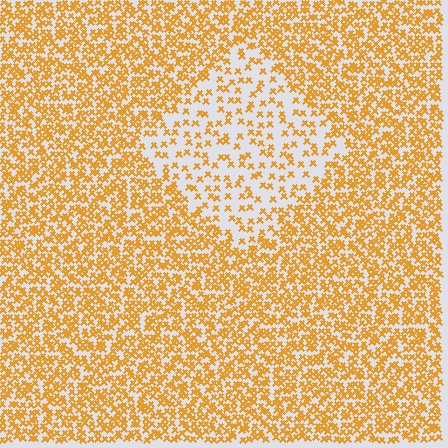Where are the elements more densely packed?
The elements are more densely packed outside the diamond boundary.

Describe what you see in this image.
The image contains small orange elements arranged at two different densities. A diamond-shaped region is visible where the elements are less densely packed than the surrounding area.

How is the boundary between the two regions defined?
The boundary is defined by a change in element density (approximately 2.5x ratio). All elements are the same color, size, and shape.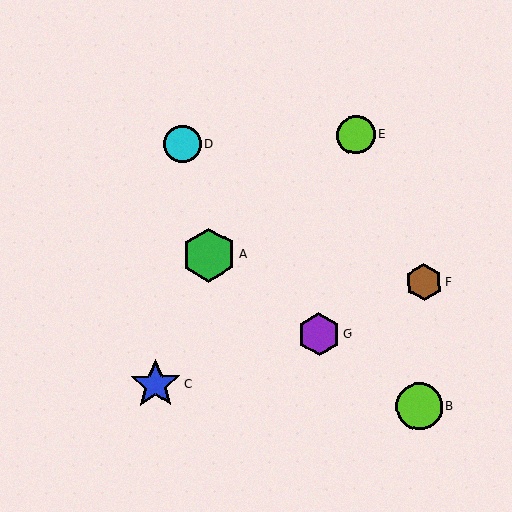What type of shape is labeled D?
Shape D is a cyan circle.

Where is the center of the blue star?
The center of the blue star is at (156, 384).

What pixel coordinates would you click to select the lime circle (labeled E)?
Click at (356, 135) to select the lime circle E.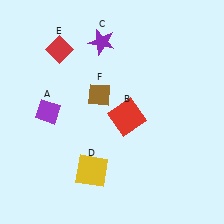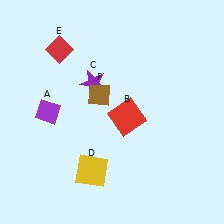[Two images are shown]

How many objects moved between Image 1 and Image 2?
1 object moved between the two images.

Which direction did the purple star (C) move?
The purple star (C) moved down.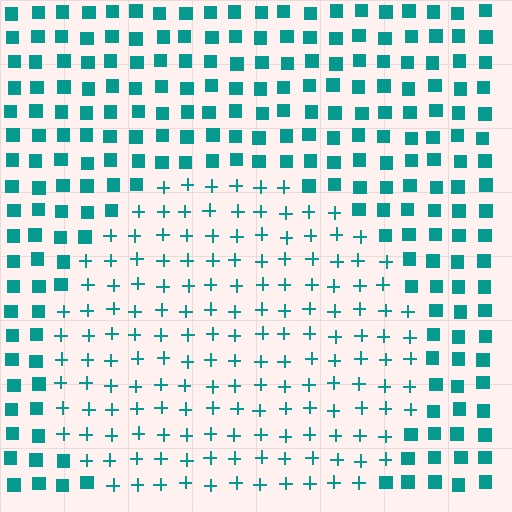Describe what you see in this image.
The image is filled with small teal elements arranged in a uniform grid. A circle-shaped region contains plus signs, while the surrounding area contains squares. The boundary is defined purely by the change in element shape.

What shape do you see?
I see a circle.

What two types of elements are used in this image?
The image uses plus signs inside the circle region and squares outside it.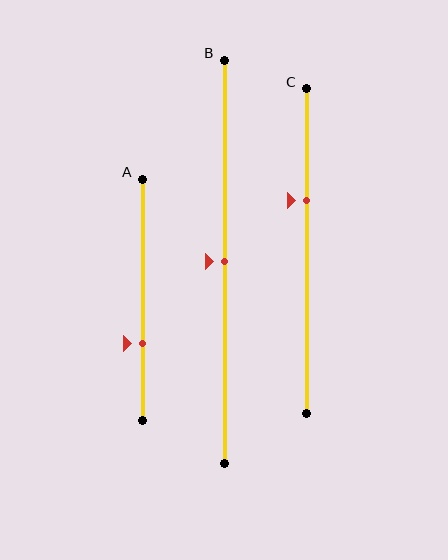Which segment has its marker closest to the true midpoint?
Segment B has its marker closest to the true midpoint.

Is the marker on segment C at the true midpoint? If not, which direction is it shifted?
No, the marker on segment C is shifted upward by about 16% of the segment length.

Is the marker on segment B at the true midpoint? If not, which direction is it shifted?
Yes, the marker on segment B is at the true midpoint.